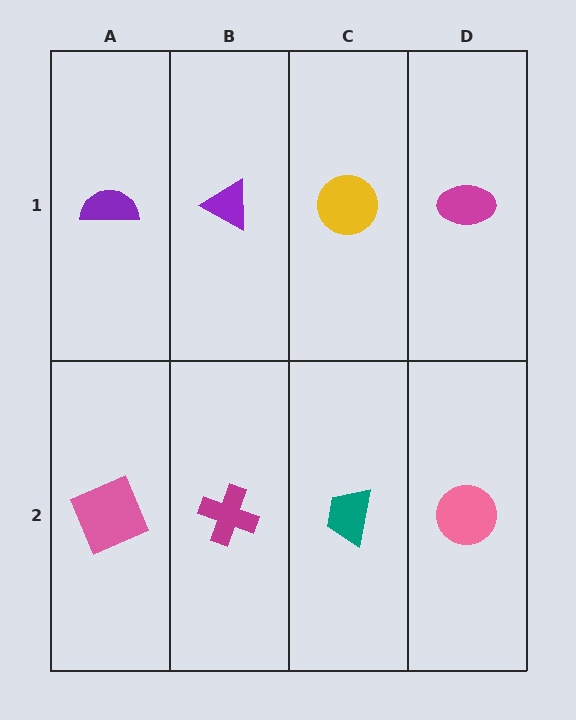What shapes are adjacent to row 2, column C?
A yellow circle (row 1, column C), a magenta cross (row 2, column B), a pink circle (row 2, column D).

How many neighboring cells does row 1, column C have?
3.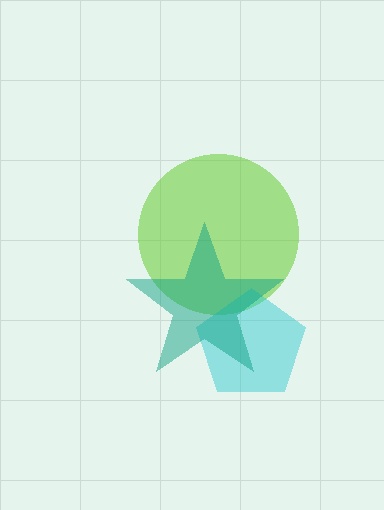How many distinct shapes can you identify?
There are 3 distinct shapes: a lime circle, a cyan pentagon, a teal star.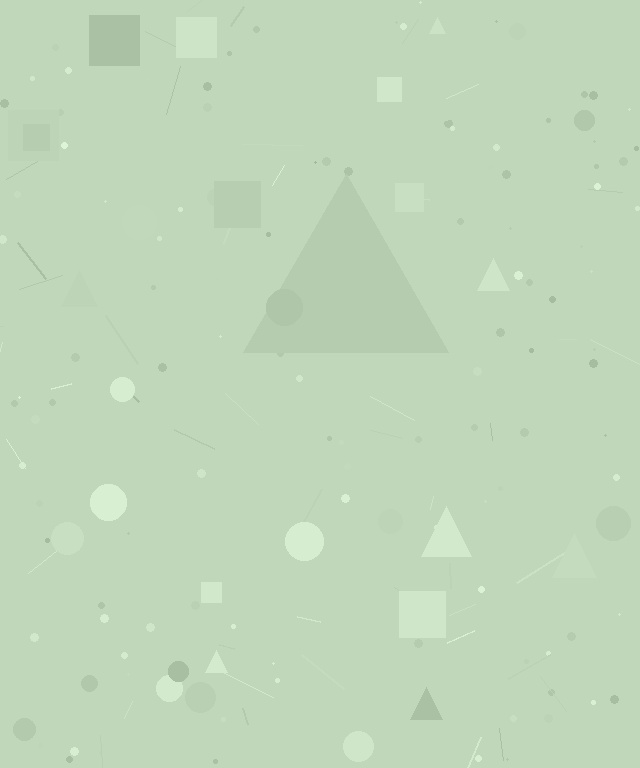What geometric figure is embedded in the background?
A triangle is embedded in the background.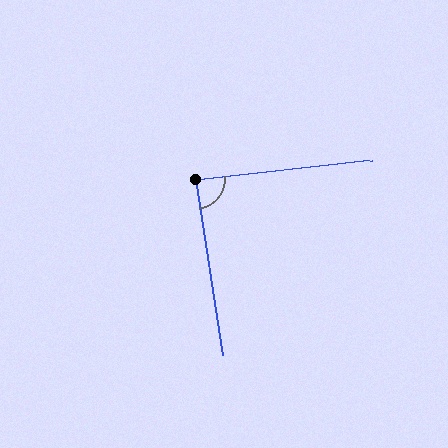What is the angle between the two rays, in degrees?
Approximately 87 degrees.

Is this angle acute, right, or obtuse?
It is approximately a right angle.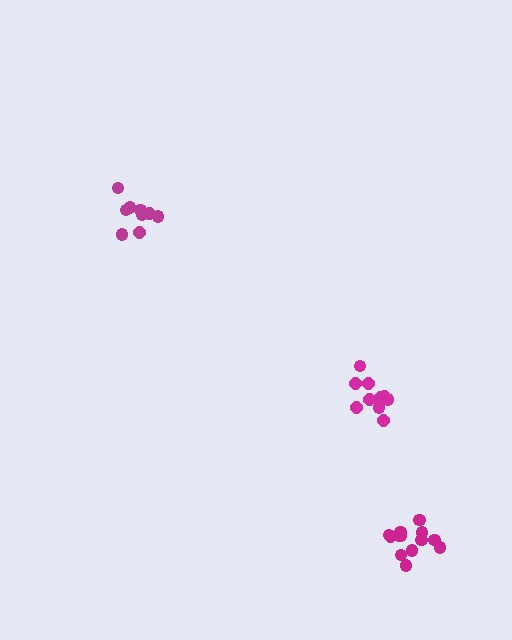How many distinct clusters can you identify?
There are 3 distinct clusters.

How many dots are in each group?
Group 1: 9 dots, Group 2: 10 dots, Group 3: 13 dots (32 total).